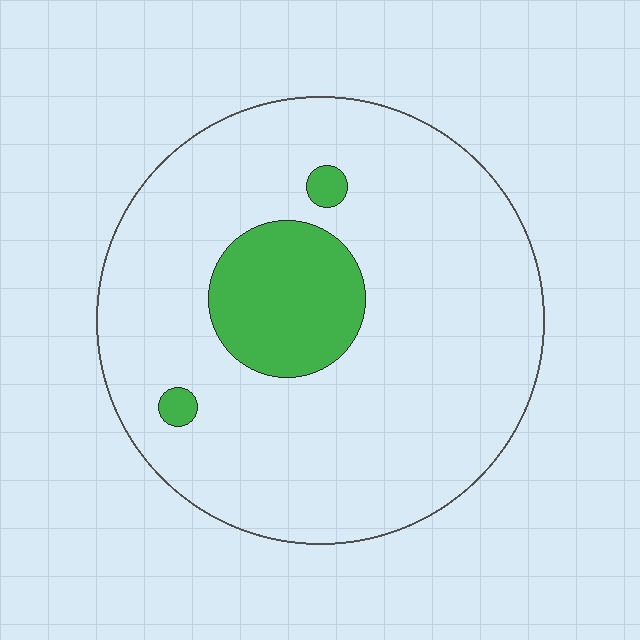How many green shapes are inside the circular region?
3.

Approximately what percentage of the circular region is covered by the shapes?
Approximately 15%.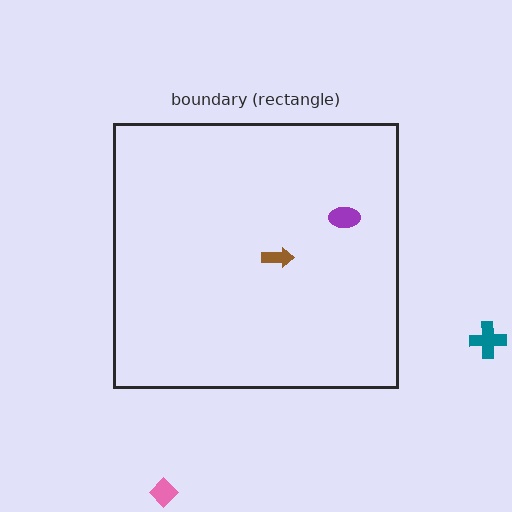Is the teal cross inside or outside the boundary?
Outside.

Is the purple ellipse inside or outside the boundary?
Inside.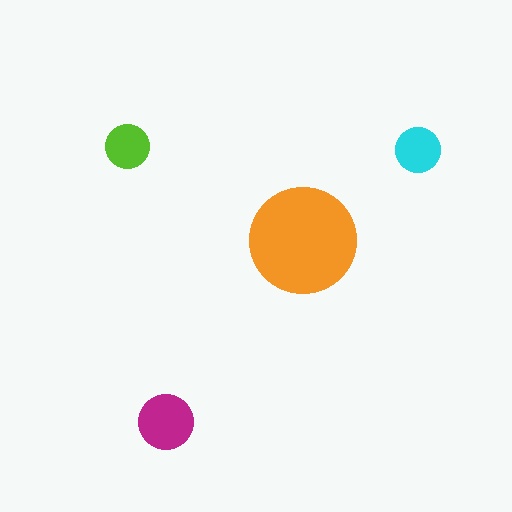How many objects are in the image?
There are 4 objects in the image.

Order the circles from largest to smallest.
the orange one, the magenta one, the cyan one, the lime one.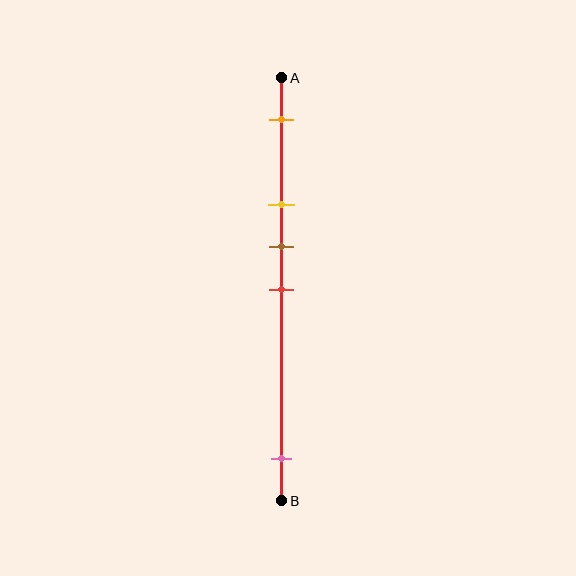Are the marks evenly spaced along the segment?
No, the marks are not evenly spaced.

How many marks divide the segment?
There are 5 marks dividing the segment.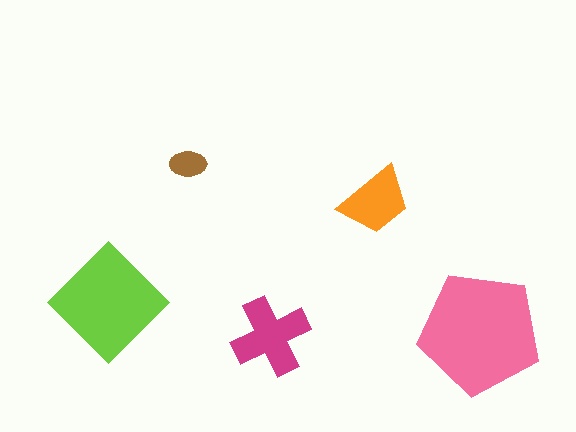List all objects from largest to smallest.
The pink pentagon, the lime diamond, the magenta cross, the orange trapezoid, the brown ellipse.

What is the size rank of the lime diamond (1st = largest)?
2nd.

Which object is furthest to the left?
The lime diamond is leftmost.